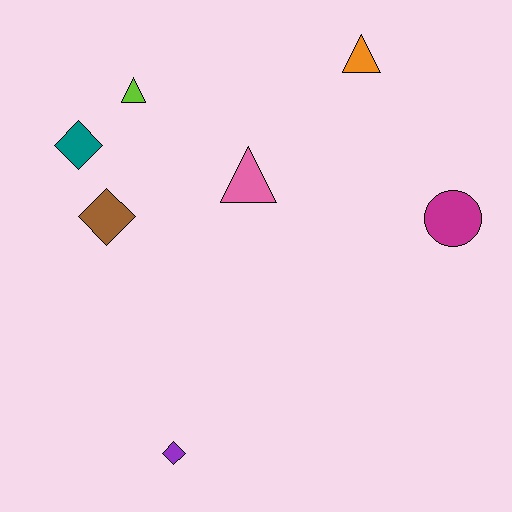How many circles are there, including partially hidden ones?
There is 1 circle.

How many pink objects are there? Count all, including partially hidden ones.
There is 1 pink object.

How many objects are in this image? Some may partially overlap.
There are 7 objects.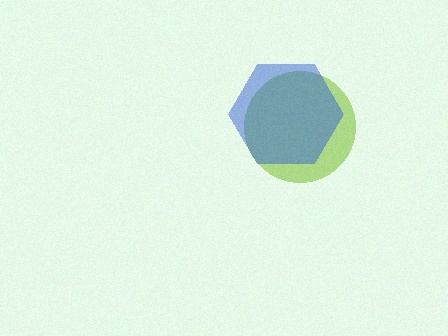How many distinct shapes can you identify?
There are 2 distinct shapes: a lime circle, a blue hexagon.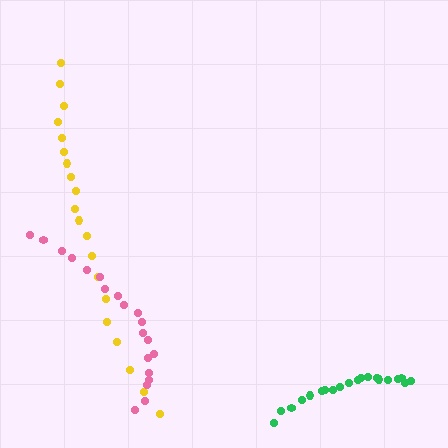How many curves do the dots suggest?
There are 3 distinct paths.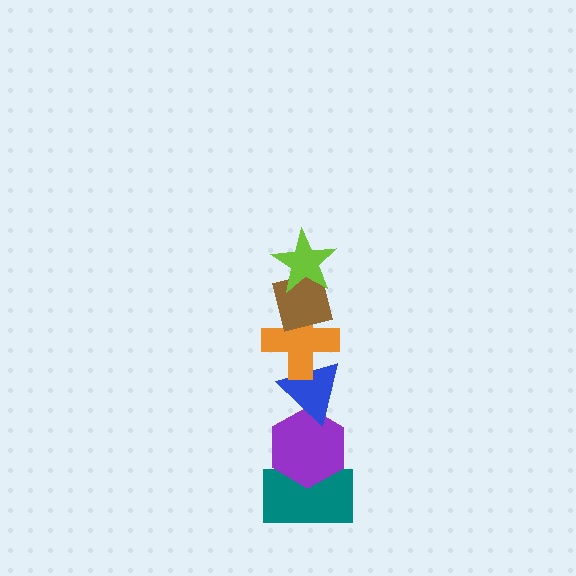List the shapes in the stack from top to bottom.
From top to bottom: the lime star, the brown square, the orange cross, the blue triangle, the purple hexagon, the teal rectangle.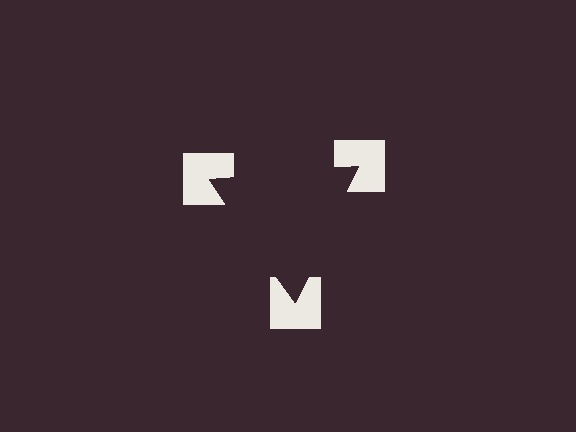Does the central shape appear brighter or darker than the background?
It typically appears slightly darker than the background, even though no actual brightness change is drawn.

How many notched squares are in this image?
There are 3 — one at each vertex of the illusory triangle.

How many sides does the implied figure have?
3 sides.